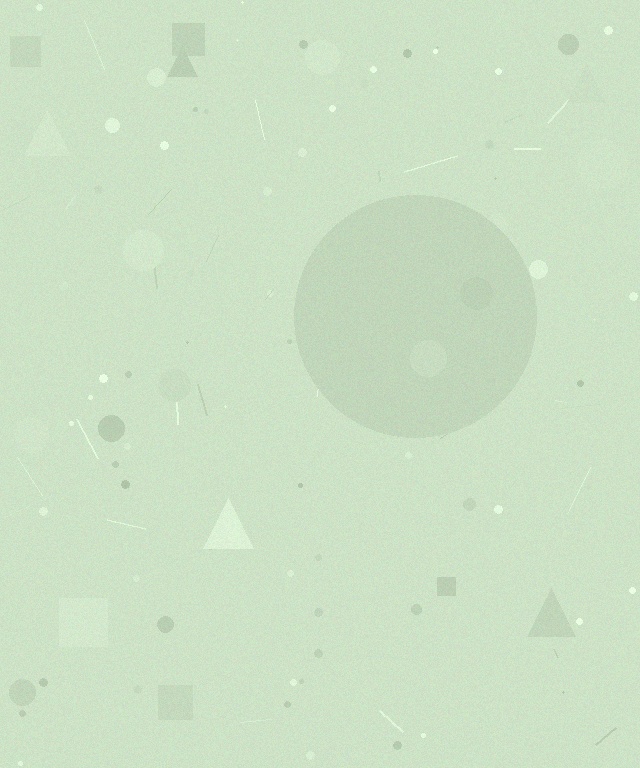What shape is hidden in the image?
A circle is hidden in the image.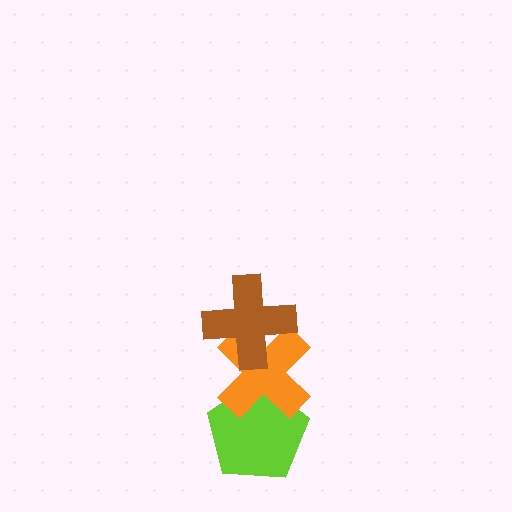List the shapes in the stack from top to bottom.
From top to bottom: the brown cross, the orange cross, the lime pentagon.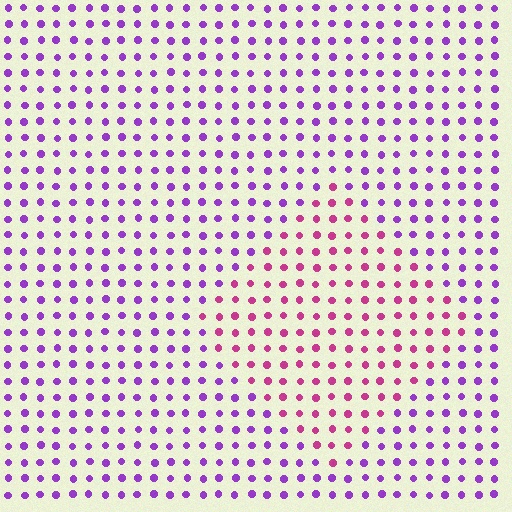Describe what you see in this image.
The image is filled with small purple elements in a uniform arrangement. A diamond-shaped region is visible where the elements are tinted to a slightly different hue, forming a subtle color boundary.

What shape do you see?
I see a diamond.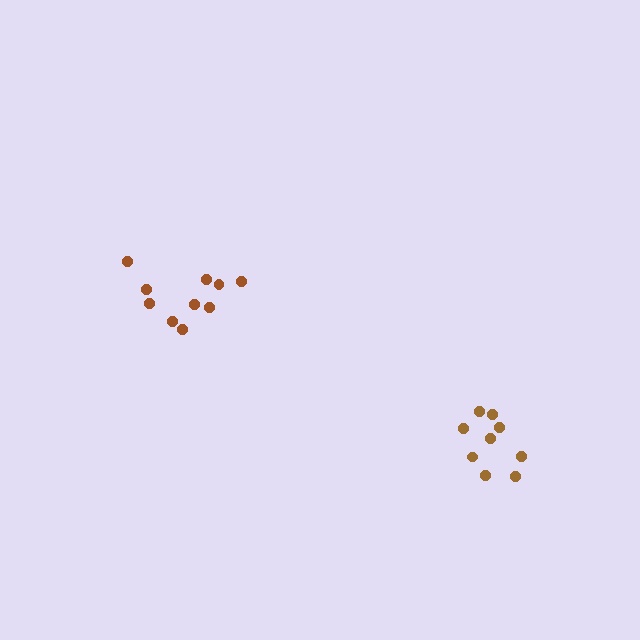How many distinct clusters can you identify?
There are 2 distinct clusters.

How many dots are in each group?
Group 1: 9 dots, Group 2: 10 dots (19 total).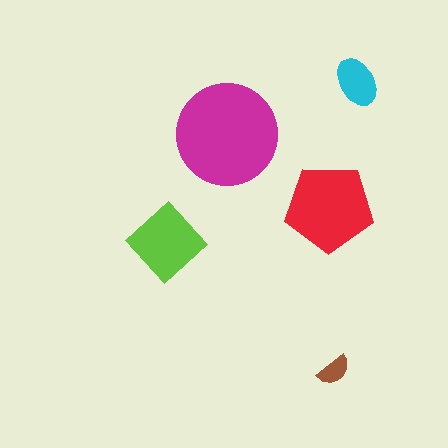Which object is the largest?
The magenta circle.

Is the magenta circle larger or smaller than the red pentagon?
Larger.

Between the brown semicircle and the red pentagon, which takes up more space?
The red pentagon.